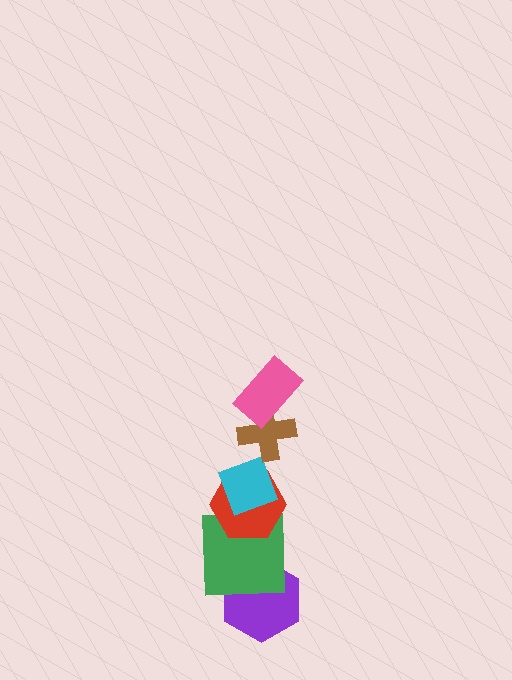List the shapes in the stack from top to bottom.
From top to bottom: the pink rectangle, the brown cross, the cyan diamond, the red hexagon, the green square, the purple hexagon.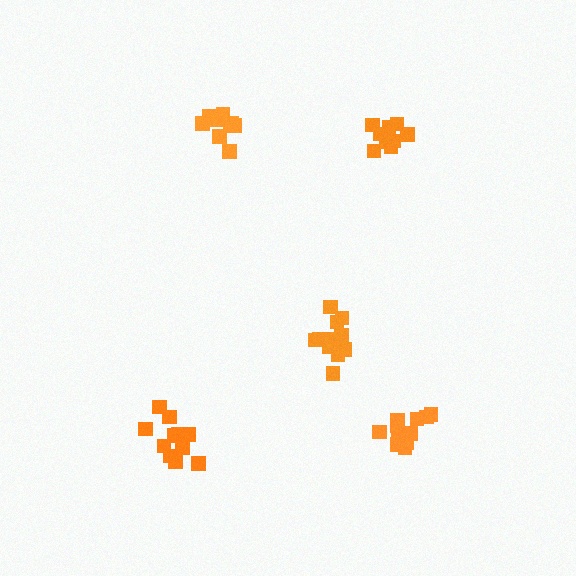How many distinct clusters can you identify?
There are 5 distinct clusters.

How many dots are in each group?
Group 1: 12 dots, Group 2: 11 dots, Group 3: 11 dots, Group 4: 10 dots, Group 5: 9 dots (53 total).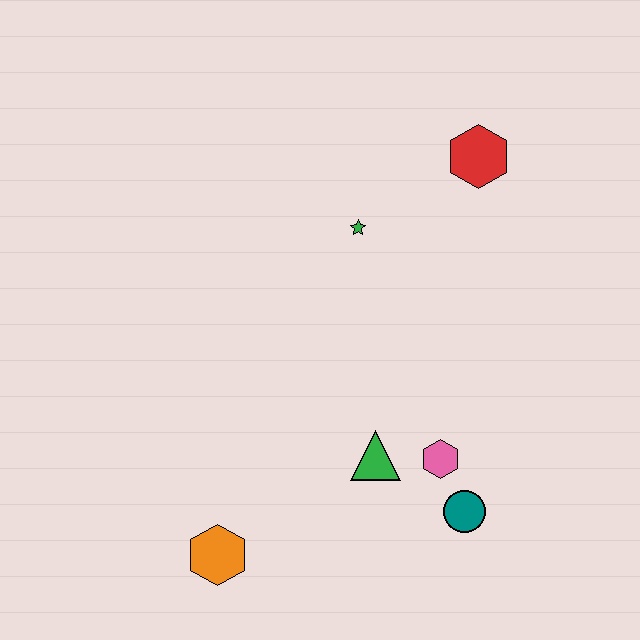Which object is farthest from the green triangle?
The red hexagon is farthest from the green triangle.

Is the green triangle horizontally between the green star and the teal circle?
Yes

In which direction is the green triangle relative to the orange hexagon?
The green triangle is to the right of the orange hexagon.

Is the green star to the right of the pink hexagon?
No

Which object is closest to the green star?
The red hexagon is closest to the green star.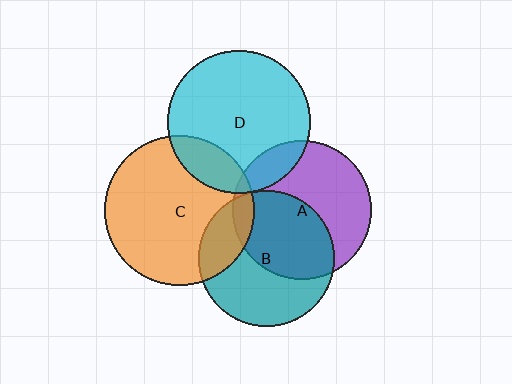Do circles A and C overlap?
Yes.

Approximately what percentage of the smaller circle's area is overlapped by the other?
Approximately 10%.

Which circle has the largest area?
Circle C (orange).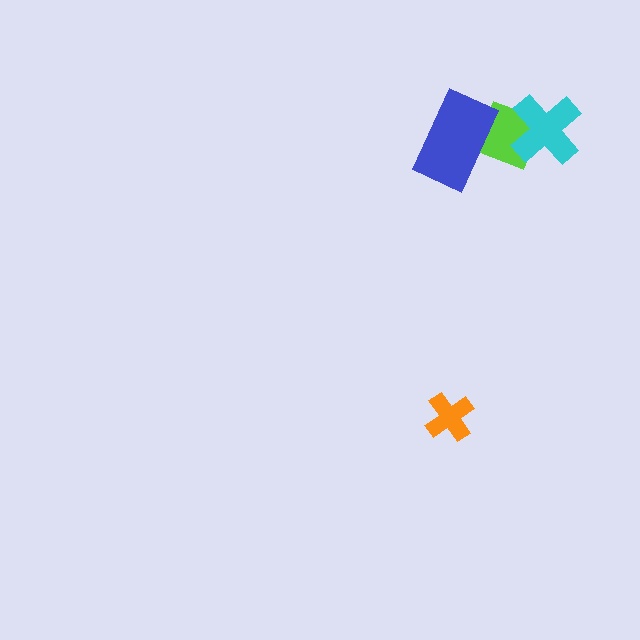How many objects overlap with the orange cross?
0 objects overlap with the orange cross.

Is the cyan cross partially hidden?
No, no other shape covers it.